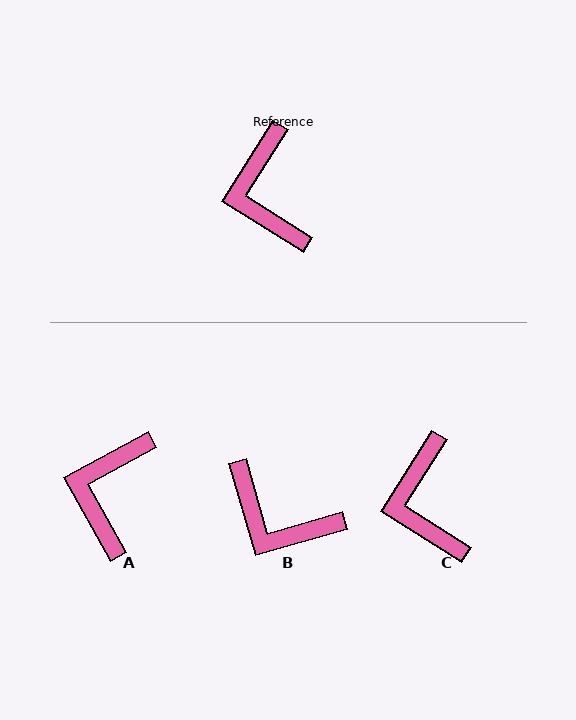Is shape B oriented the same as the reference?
No, it is off by about 48 degrees.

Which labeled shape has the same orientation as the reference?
C.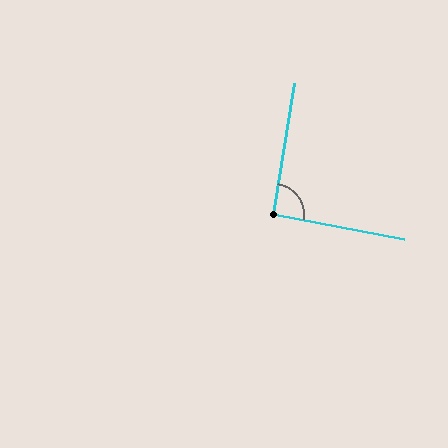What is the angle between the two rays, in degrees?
Approximately 92 degrees.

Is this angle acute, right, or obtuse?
It is approximately a right angle.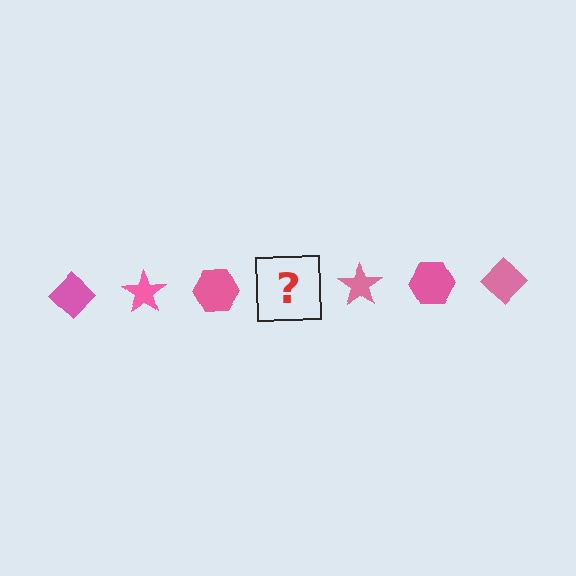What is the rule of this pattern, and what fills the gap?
The rule is that the pattern cycles through diamond, star, hexagon shapes in pink. The gap should be filled with a pink diamond.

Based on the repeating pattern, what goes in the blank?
The blank should be a pink diamond.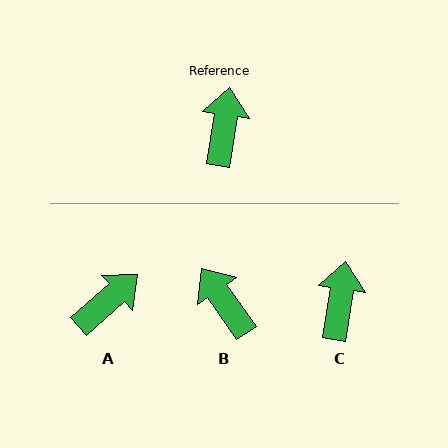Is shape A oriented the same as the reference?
No, it is off by about 40 degrees.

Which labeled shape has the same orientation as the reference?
C.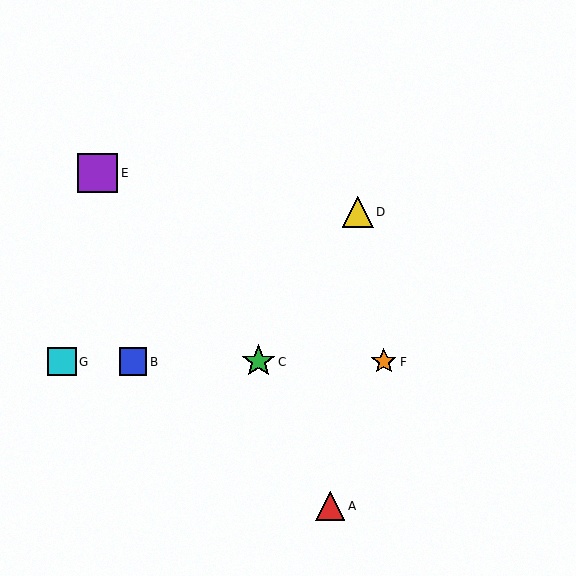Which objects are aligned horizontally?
Objects B, C, F, G are aligned horizontally.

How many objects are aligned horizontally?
4 objects (B, C, F, G) are aligned horizontally.